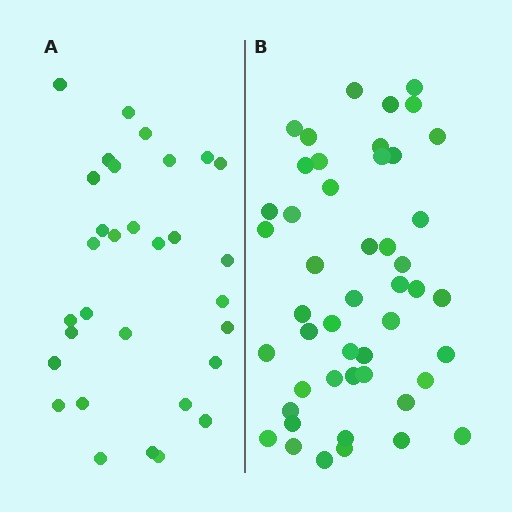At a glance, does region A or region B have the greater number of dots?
Region B (the right region) has more dots.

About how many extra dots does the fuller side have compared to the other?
Region B has approximately 15 more dots than region A.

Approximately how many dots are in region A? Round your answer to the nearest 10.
About 30 dots. (The exact count is 31, which rounds to 30.)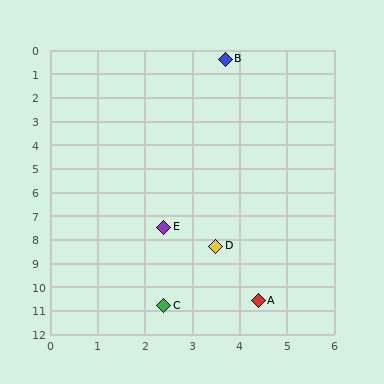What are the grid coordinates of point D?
Point D is at approximately (3.5, 8.3).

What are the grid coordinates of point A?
Point A is at approximately (4.4, 10.6).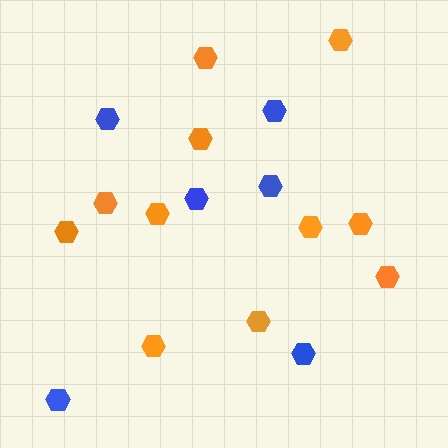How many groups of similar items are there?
There are 2 groups: one group of orange hexagons (11) and one group of blue hexagons (6).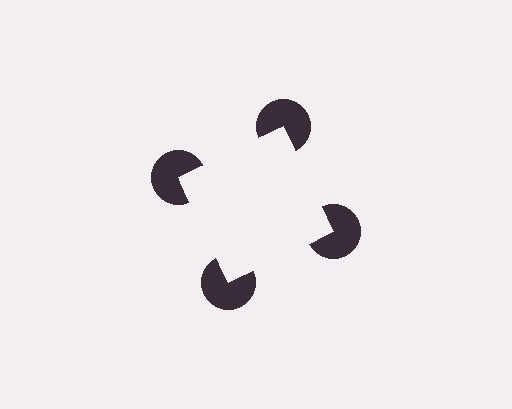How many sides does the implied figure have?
4 sides.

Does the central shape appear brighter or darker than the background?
It typically appears slightly brighter than the background, even though no actual brightness change is drawn.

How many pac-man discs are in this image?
There are 4 — one at each vertex of the illusory square.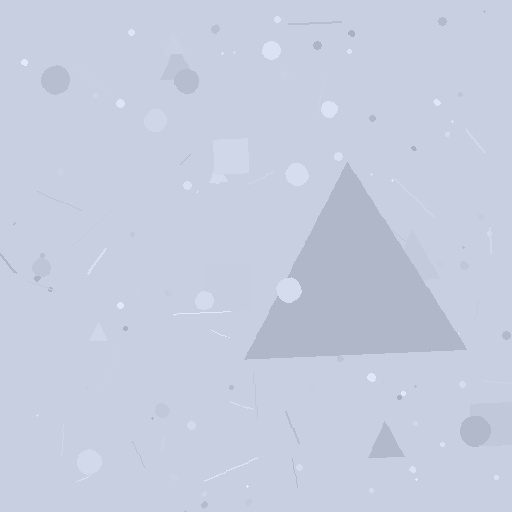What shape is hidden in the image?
A triangle is hidden in the image.